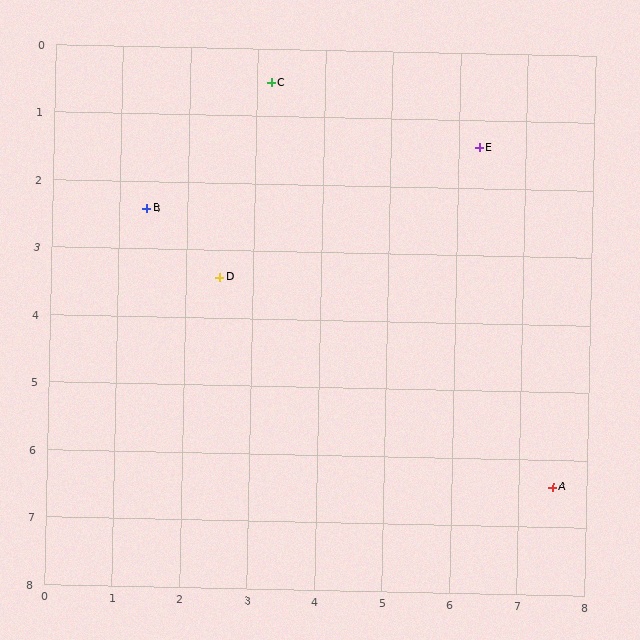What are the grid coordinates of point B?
Point B is at approximately (1.4, 2.4).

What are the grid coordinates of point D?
Point D is at approximately (2.5, 3.4).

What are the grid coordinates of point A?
Point A is at approximately (7.5, 6.4).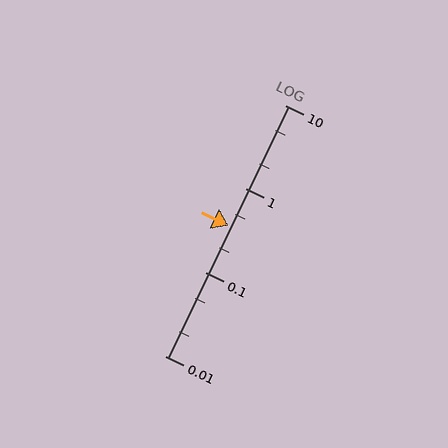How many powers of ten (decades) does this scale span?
The scale spans 3 decades, from 0.01 to 10.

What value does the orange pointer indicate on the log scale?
The pointer indicates approximately 0.36.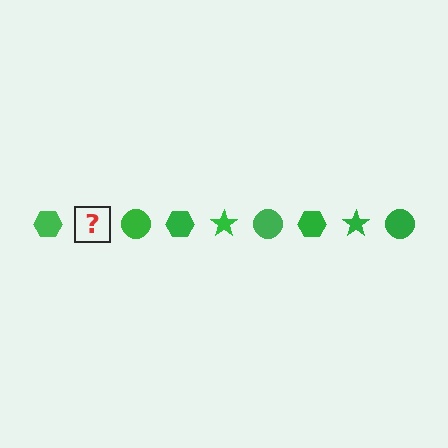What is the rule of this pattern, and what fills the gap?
The rule is that the pattern cycles through hexagon, star, circle shapes in green. The gap should be filled with a green star.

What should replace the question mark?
The question mark should be replaced with a green star.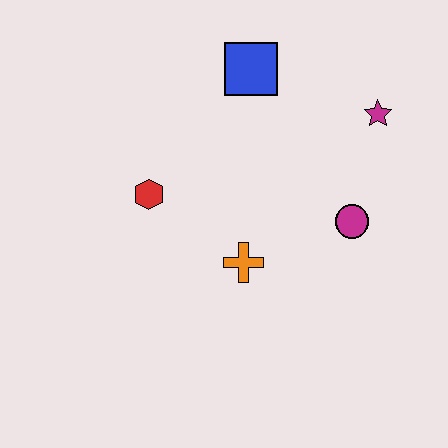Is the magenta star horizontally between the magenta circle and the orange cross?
No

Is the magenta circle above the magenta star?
No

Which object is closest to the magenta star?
The magenta circle is closest to the magenta star.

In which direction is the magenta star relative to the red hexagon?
The magenta star is to the right of the red hexagon.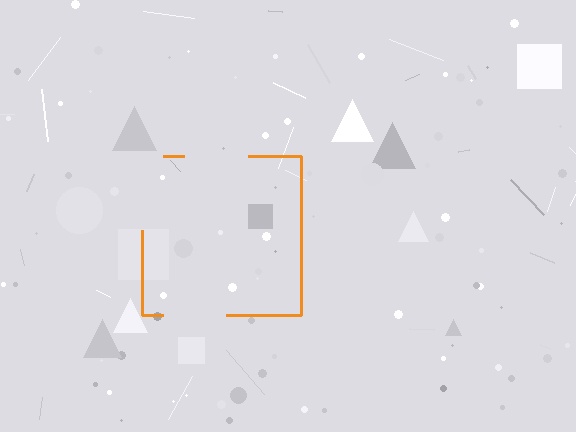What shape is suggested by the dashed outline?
The dashed outline suggests a square.